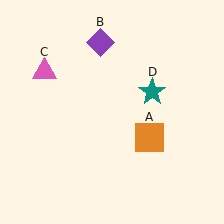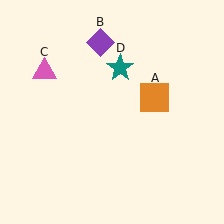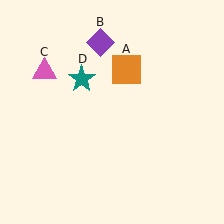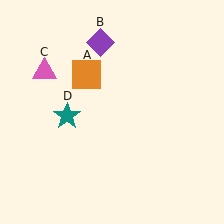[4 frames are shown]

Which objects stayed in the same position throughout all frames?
Purple diamond (object B) and pink triangle (object C) remained stationary.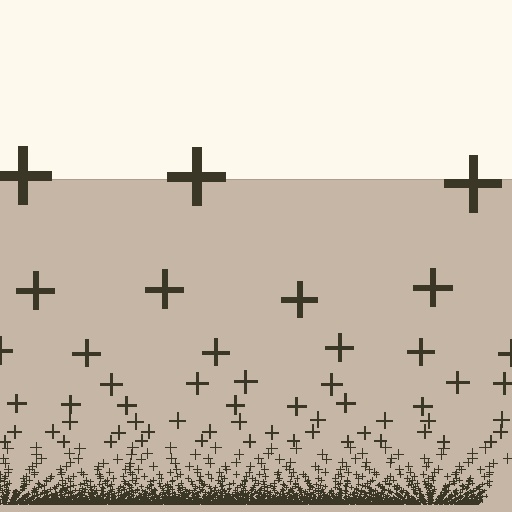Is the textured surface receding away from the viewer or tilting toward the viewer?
The surface appears to tilt toward the viewer. Texture elements get larger and sparser toward the top.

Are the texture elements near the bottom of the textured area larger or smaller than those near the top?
Smaller. The gradient is inverted — elements near the bottom are smaller and denser.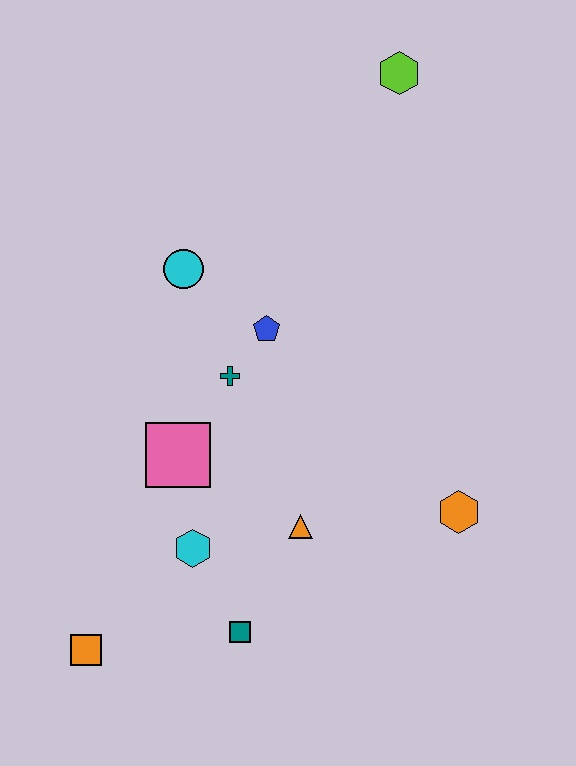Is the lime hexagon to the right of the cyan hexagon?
Yes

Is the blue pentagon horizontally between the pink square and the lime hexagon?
Yes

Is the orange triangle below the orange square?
No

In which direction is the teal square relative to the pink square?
The teal square is below the pink square.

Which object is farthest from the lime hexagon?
The orange square is farthest from the lime hexagon.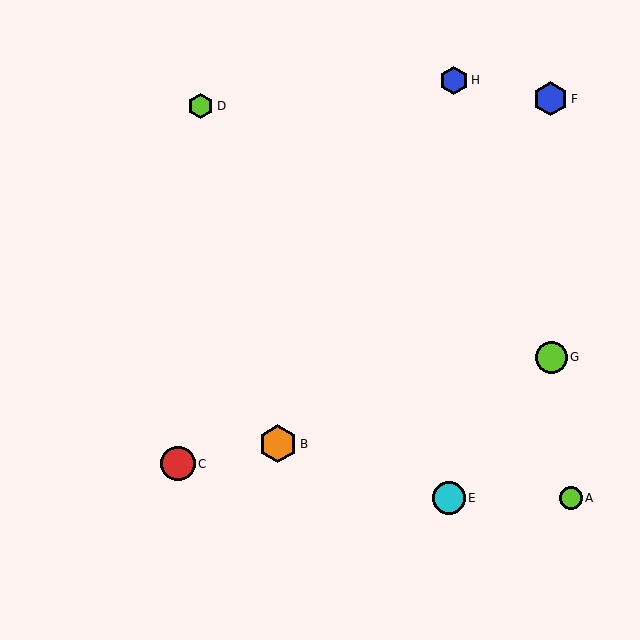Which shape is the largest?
The orange hexagon (labeled B) is the largest.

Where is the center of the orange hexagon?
The center of the orange hexagon is at (278, 444).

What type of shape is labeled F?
Shape F is a blue hexagon.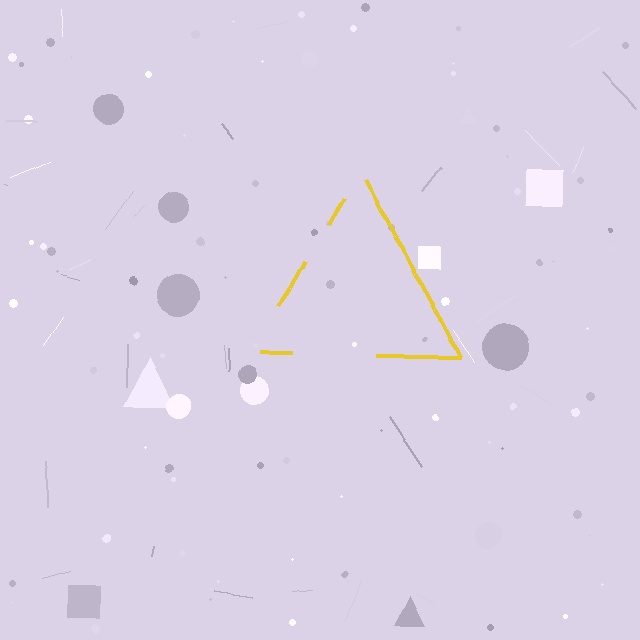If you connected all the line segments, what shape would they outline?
They would outline a triangle.